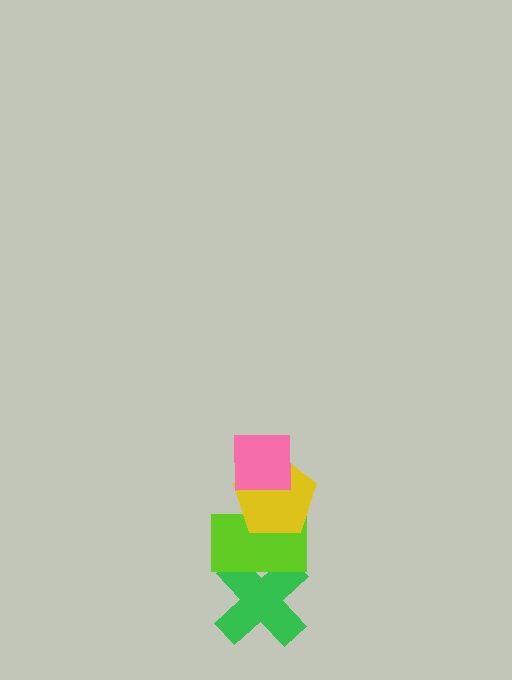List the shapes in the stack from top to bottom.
From top to bottom: the pink square, the yellow pentagon, the lime rectangle, the green cross.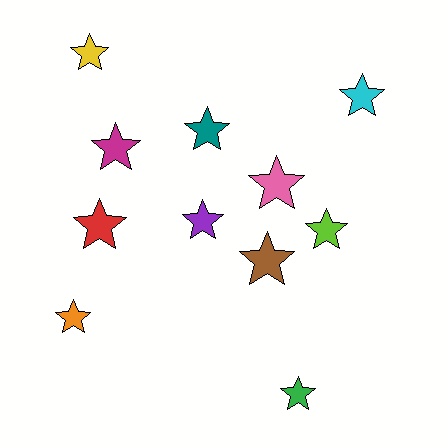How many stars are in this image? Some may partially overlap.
There are 11 stars.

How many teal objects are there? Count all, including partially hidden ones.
There is 1 teal object.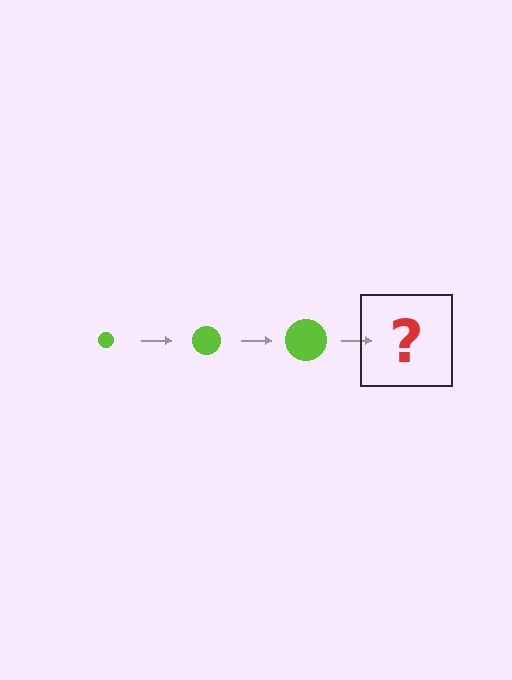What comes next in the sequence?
The next element should be a lime circle, larger than the previous one.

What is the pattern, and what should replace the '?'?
The pattern is that the circle gets progressively larger each step. The '?' should be a lime circle, larger than the previous one.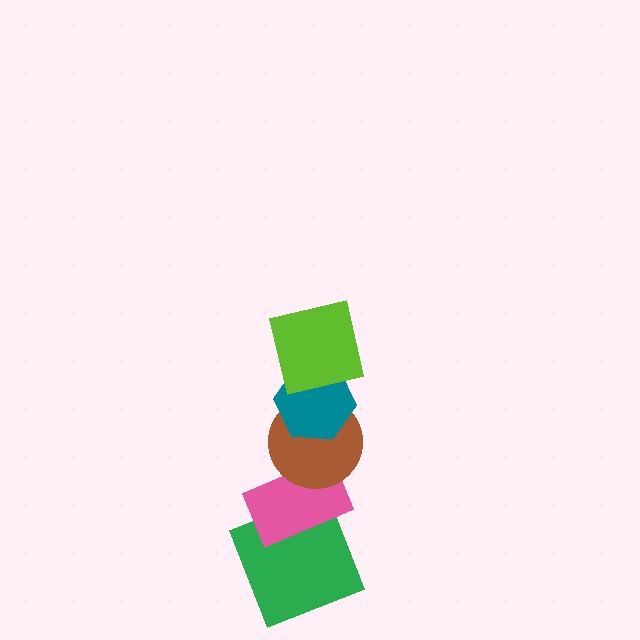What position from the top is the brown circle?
The brown circle is 3rd from the top.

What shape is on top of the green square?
The pink rectangle is on top of the green square.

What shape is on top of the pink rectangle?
The brown circle is on top of the pink rectangle.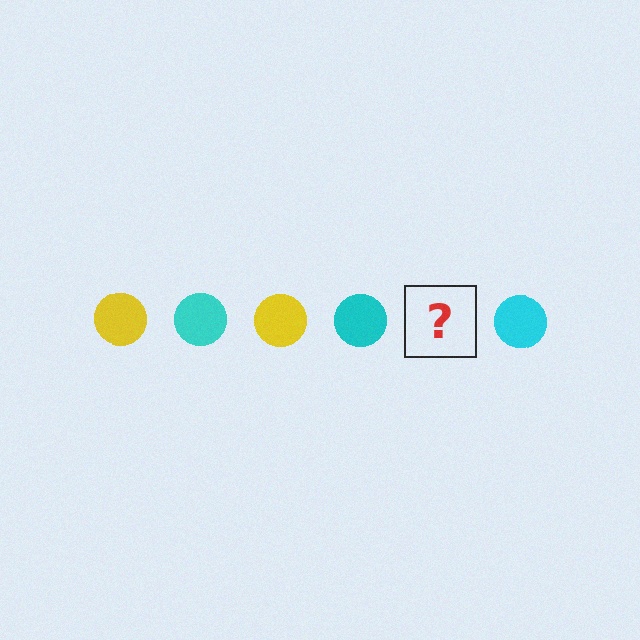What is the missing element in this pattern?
The missing element is a yellow circle.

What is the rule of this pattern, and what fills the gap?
The rule is that the pattern cycles through yellow, cyan circles. The gap should be filled with a yellow circle.